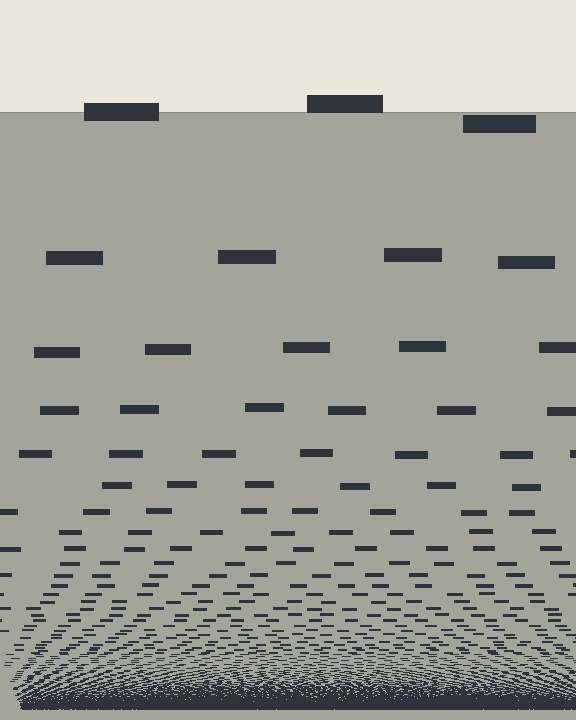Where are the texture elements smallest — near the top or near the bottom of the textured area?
Near the bottom.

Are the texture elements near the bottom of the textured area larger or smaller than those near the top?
Smaller. The gradient is inverted — elements near the bottom are smaller and denser.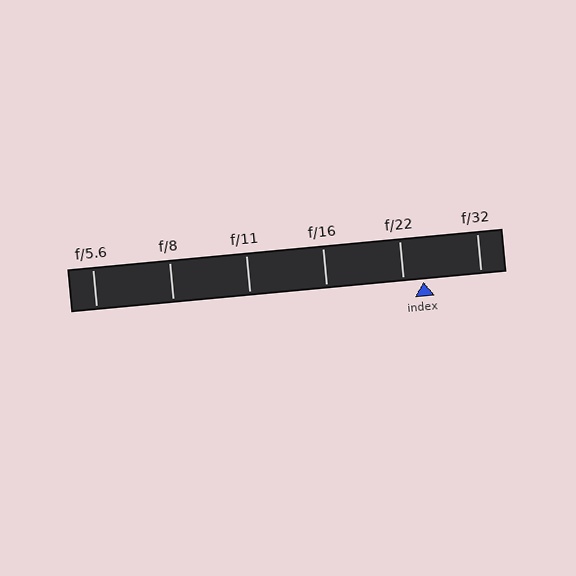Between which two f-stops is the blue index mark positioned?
The index mark is between f/22 and f/32.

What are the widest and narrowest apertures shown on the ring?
The widest aperture shown is f/5.6 and the narrowest is f/32.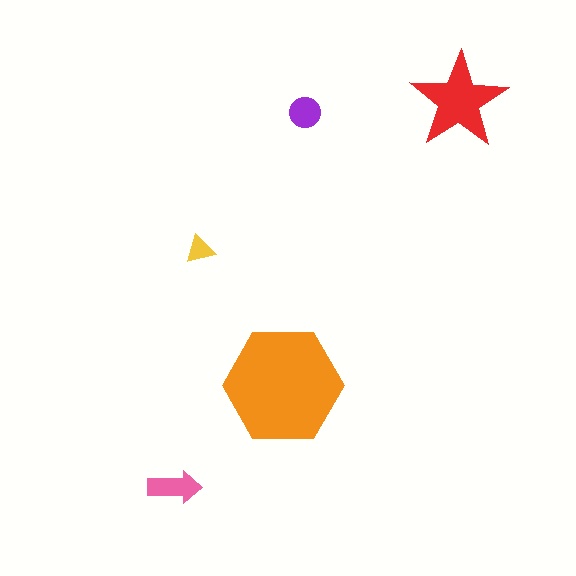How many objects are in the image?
There are 5 objects in the image.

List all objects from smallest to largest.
The yellow triangle, the purple circle, the pink arrow, the red star, the orange hexagon.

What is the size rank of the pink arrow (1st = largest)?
3rd.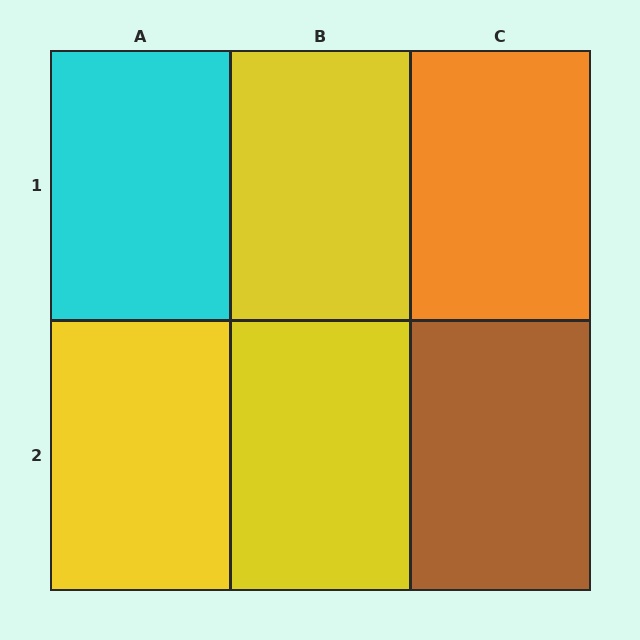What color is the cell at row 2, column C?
Brown.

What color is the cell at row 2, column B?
Yellow.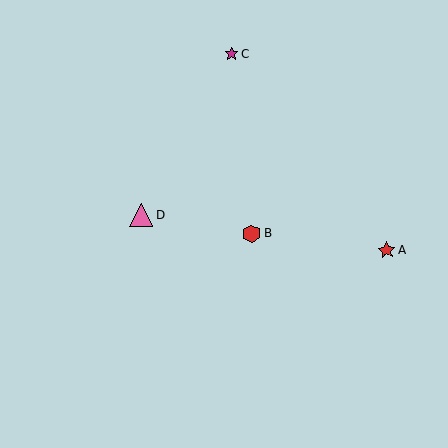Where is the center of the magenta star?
The center of the magenta star is at (232, 54).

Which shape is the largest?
The pink triangle (labeled D) is the largest.